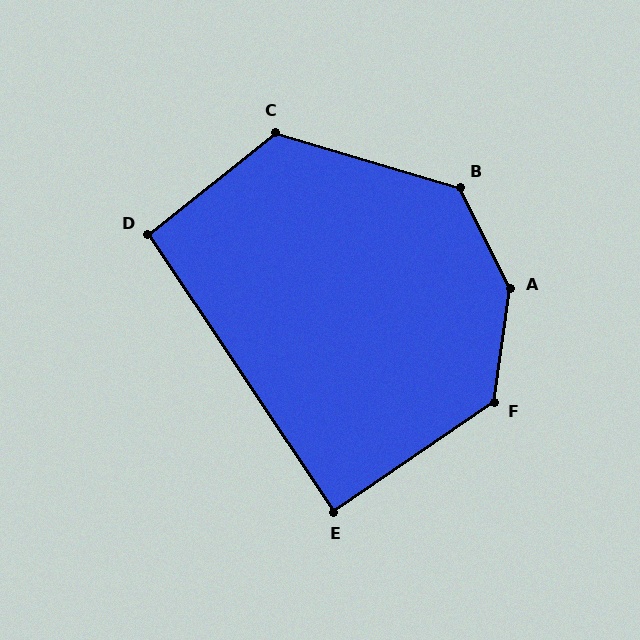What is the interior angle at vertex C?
Approximately 125 degrees (obtuse).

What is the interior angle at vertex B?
Approximately 133 degrees (obtuse).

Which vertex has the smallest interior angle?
E, at approximately 89 degrees.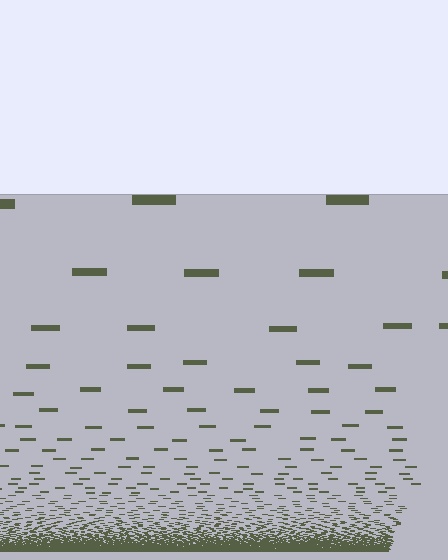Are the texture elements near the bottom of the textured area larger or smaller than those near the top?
Smaller. The gradient is inverted — elements near the bottom are smaller and denser.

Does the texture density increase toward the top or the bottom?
Density increases toward the bottom.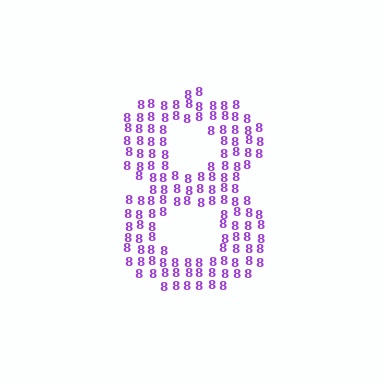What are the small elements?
The small elements are digit 8's.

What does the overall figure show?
The overall figure shows the digit 8.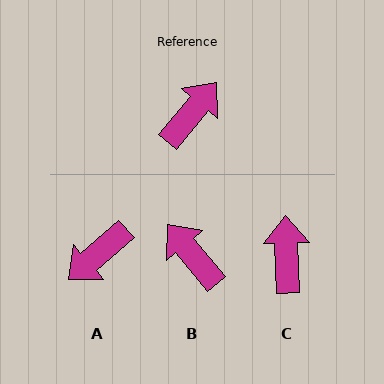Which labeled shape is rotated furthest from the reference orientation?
A, about 171 degrees away.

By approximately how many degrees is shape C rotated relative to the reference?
Approximately 42 degrees counter-clockwise.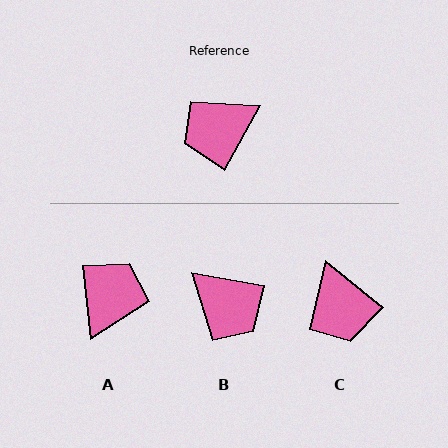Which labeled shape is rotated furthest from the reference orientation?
A, about 144 degrees away.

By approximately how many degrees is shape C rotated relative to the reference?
Approximately 80 degrees counter-clockwise.